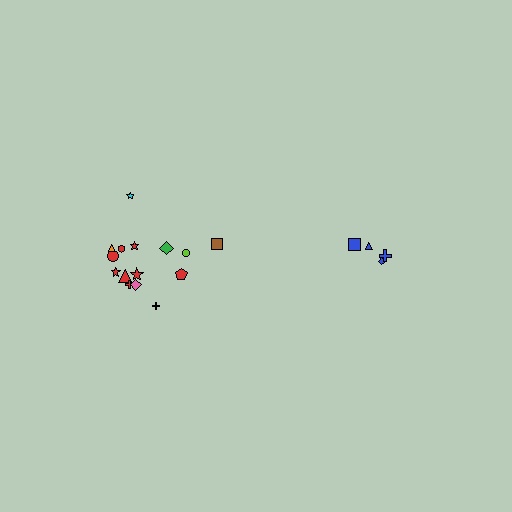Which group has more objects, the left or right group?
The left group.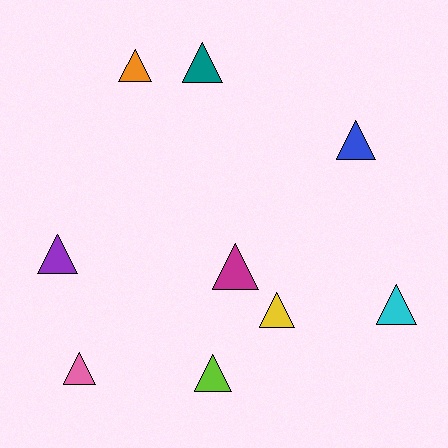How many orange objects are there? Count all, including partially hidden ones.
There is 1 orange object.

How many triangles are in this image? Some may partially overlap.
There are 9 triangles.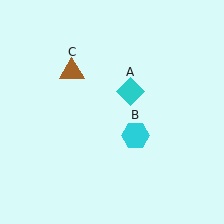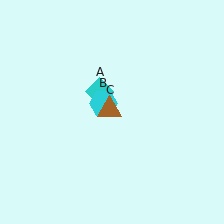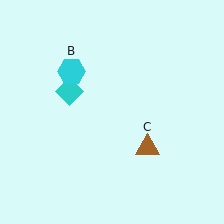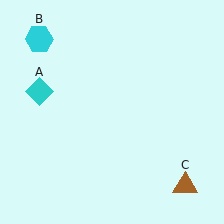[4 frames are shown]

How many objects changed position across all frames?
3 objects changed position: cyan diamond (object A), cyan hexagon (object B), brown triangle (object C).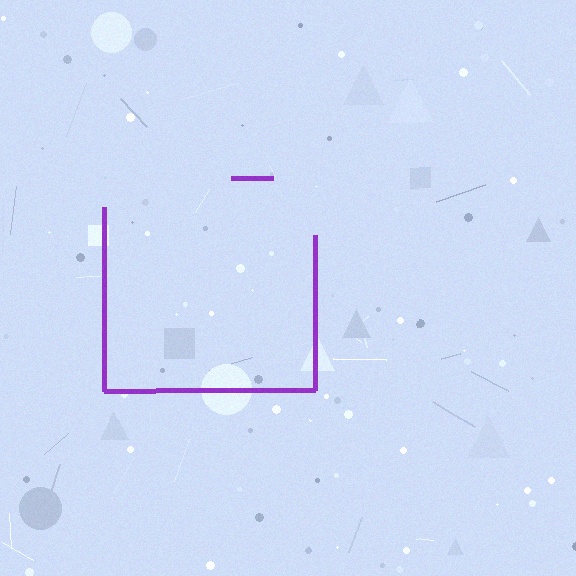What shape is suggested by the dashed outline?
The dashed outline suggests a square.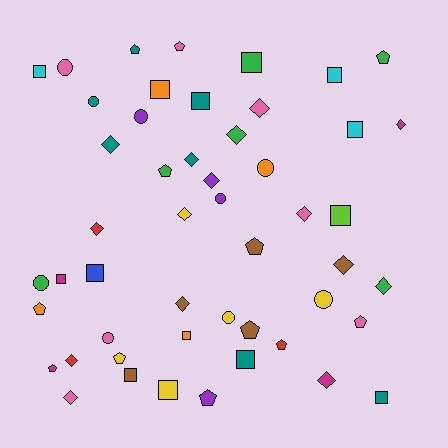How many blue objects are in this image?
There is 1 blue object.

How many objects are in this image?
There are 50 objects.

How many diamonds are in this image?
There are 15 diamonds.